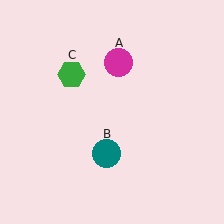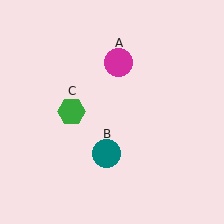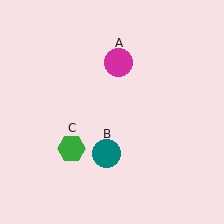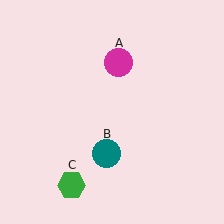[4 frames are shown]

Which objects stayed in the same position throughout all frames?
Magenta circle (object A) and teal circle (object B) remained stationary.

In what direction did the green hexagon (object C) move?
The green hexagon (object C) moved down.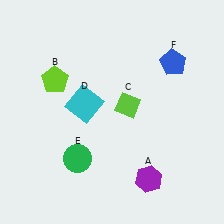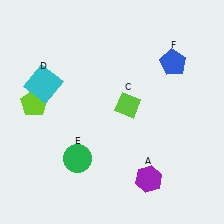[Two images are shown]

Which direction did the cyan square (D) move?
The cyan square (D) moved left.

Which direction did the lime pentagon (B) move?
The lime pentagon (B) moved down.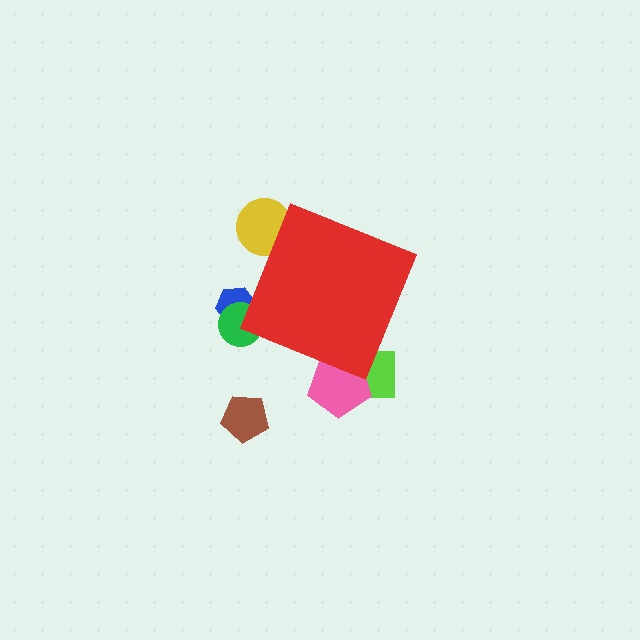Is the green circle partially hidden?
Yes, the green circle is partially hidden behind the red diamond.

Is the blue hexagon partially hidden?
Yes, the blue hexagon is partially hidden behind the red diamond.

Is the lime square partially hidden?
Yes, the lime square is partially hidden behind the red diamond.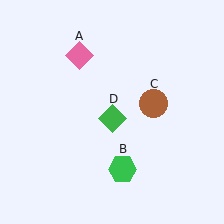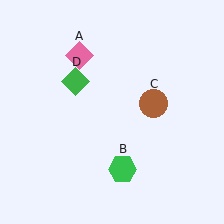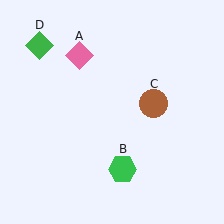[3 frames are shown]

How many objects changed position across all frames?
1 object changed position: green diamond (object D).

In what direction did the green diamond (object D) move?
The green diamond (object D) moved up and to the left.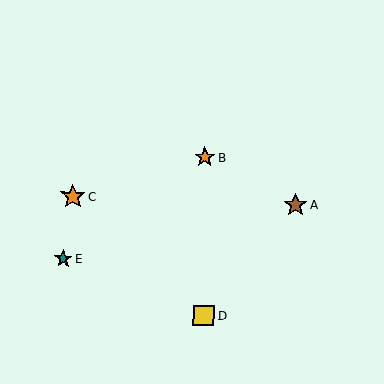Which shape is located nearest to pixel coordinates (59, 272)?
The teal star (labeled E) at (63, 259) is nearest to that location.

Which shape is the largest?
The orange star (labeled C) is the largest.